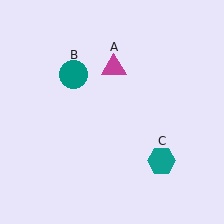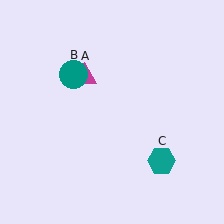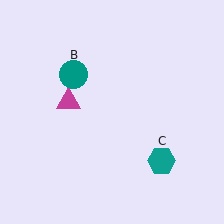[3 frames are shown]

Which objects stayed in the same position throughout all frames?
Teal circle (object B) and teal hexagon (object C) remained stationary.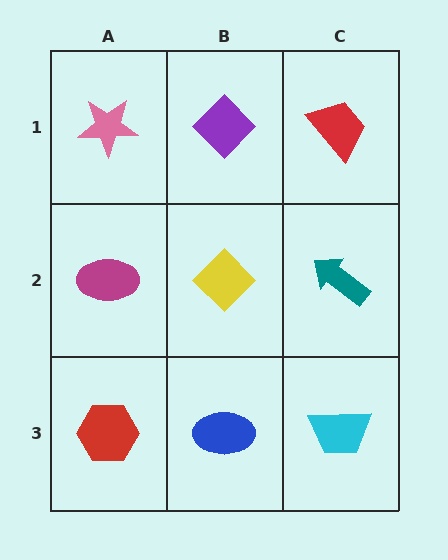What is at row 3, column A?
A red hexagon.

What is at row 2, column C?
A teal arrow.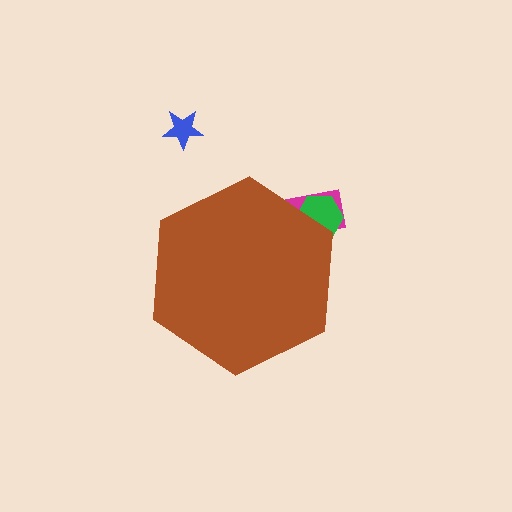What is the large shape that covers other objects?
A brown hexagon.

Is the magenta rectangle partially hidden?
Yes, the magenta rectangle is partially hidden behind the brown hexagon.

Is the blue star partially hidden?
No, the blue star is fully visible.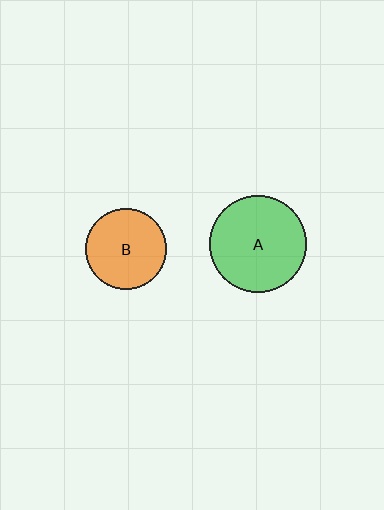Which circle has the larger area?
Circle A (green).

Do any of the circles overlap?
No, none of the circles overlap.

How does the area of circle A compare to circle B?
Approximately 1.4 times.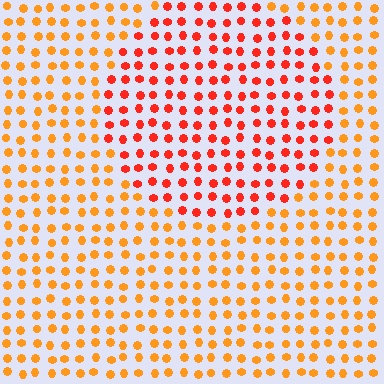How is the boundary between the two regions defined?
The boundary is defined purely by a slight shift in hue (about 31 degrees). Spacing, size, and orientation are identical on both sides.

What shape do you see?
I see a circle.